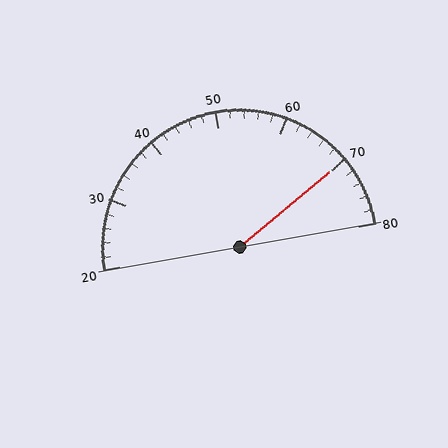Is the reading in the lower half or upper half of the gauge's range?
The reading is in the upper half of the range (20 to 80).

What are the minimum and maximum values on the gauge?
The gauge ranges from 20 to 80.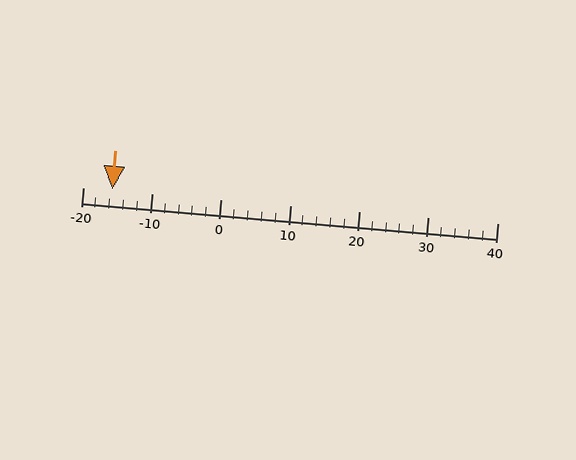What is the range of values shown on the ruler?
The ruler shows values from -20 to 40.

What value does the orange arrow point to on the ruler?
The orange arrow points to approximately -16.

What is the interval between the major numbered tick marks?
The major tick marks are spaced 10 units apart.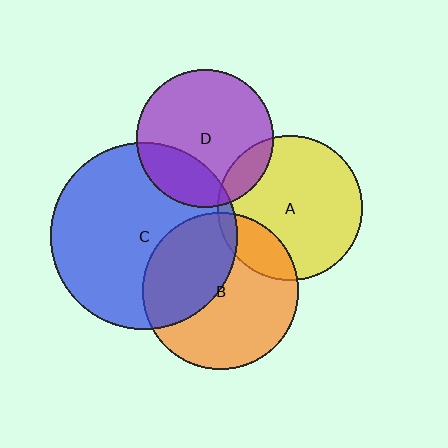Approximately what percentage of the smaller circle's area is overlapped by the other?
Approximately 25%.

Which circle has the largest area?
Circle C (blue).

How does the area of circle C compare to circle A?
Approximately 1.7 times.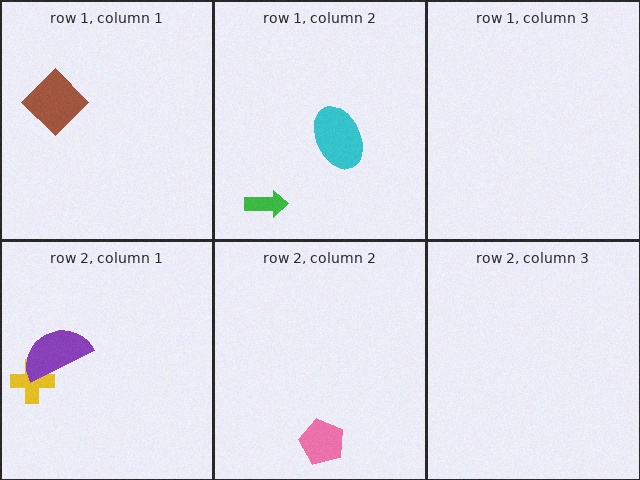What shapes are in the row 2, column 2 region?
The pink pentagon.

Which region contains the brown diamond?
The row 1, column 1 region.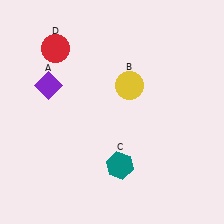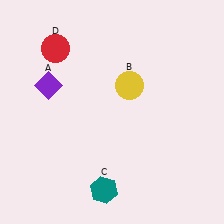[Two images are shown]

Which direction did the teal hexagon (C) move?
The teal hexagon (C) moved down.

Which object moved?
The teal hexagon (C) moved down.